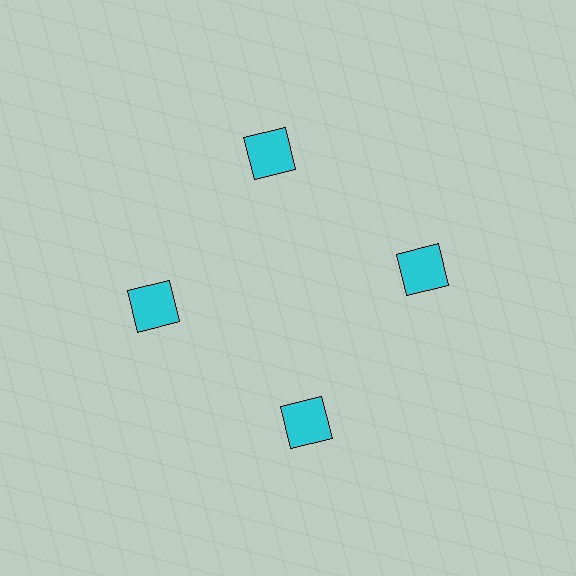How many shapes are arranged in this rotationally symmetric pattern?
There are 4 shapes, arranged in 4 groups of 1.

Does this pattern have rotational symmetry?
Yes, this pattern has 4-fold rotational symmetry. It looks the same after rotating 90 degrees around the center.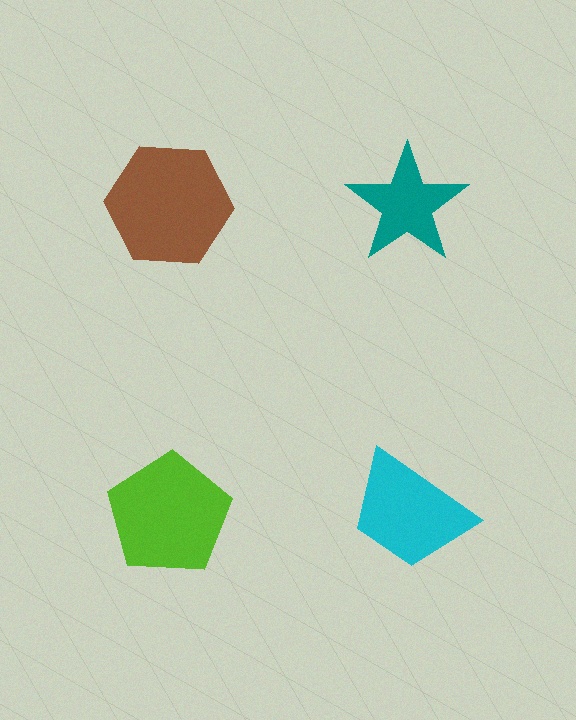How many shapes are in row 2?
2 shapes.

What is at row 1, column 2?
A teal star.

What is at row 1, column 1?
A brown hexagon.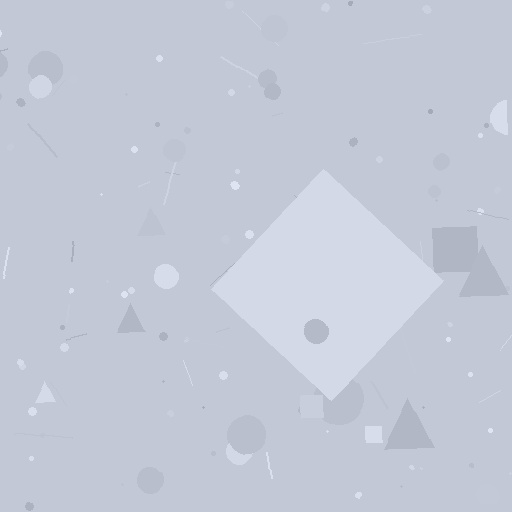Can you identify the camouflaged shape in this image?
The camouflaged shape is a diamond.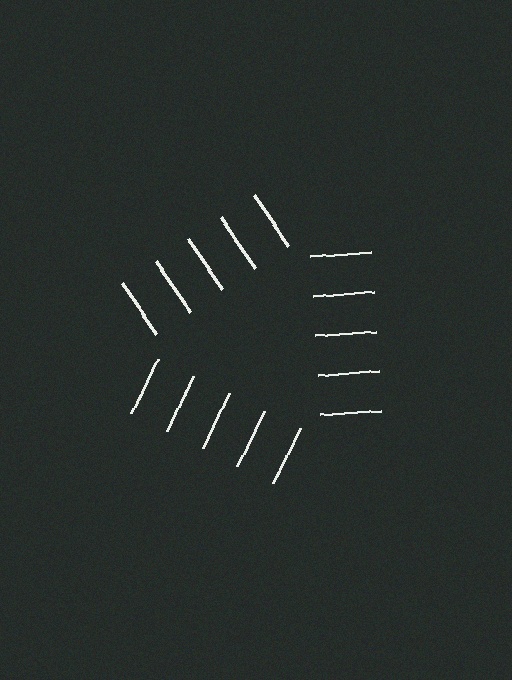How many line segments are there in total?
15 — 5 along each of the 3 edges.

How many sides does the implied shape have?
3 sides — the line-ends trace a triangle.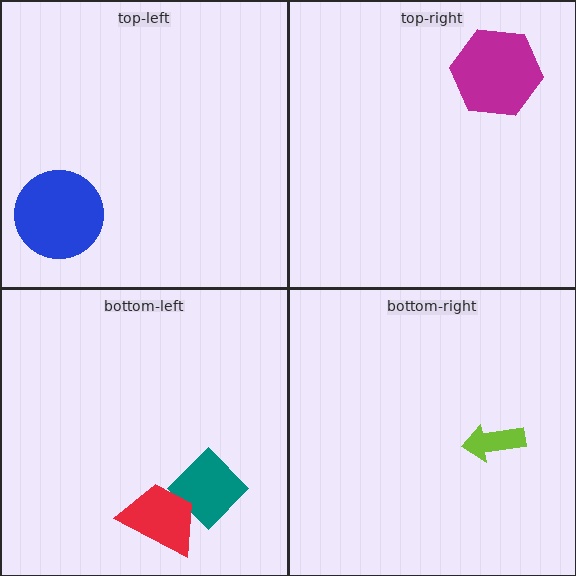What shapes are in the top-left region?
The blue circle.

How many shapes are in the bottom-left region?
2.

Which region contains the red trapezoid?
The bottom-left region.